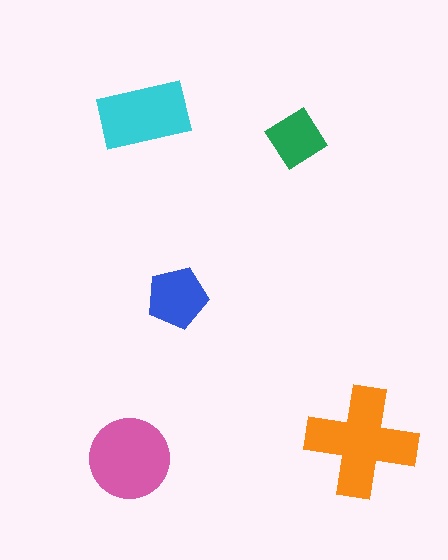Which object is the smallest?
The green diamond.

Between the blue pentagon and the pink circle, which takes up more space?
The pink circle.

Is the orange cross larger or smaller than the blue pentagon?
Larger.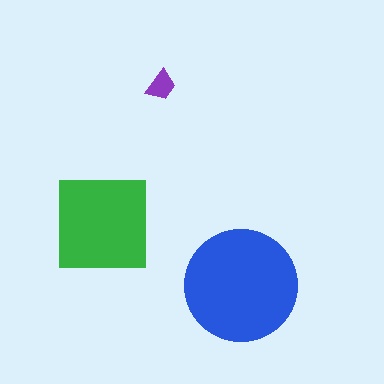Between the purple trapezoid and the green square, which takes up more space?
The green square.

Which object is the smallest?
The purple trapezoid.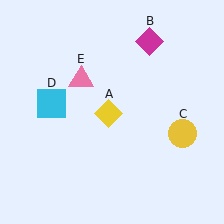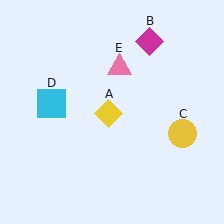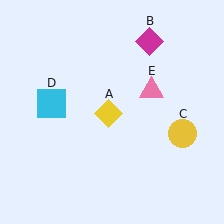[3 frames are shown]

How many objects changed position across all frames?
1 object changed position: pink triangle (object E).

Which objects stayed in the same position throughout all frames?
Yellow diamond (object A) and magenta diamond (object B) and yellow circle (object C) and cyan square (object D) remained stationary.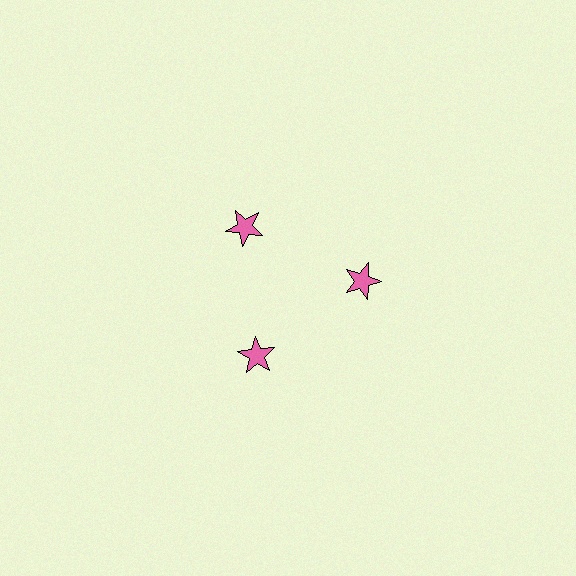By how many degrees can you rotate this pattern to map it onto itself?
The pattern maps onto itself every 120 degrees of rotation.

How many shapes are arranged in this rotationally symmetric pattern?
There are 3 shapes, arranged in 3 groups of 1.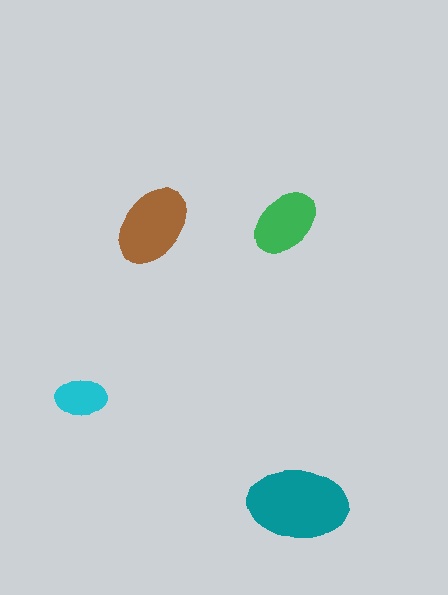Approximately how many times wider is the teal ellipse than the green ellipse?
About 1.5 times wider.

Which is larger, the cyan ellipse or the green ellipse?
The green one.